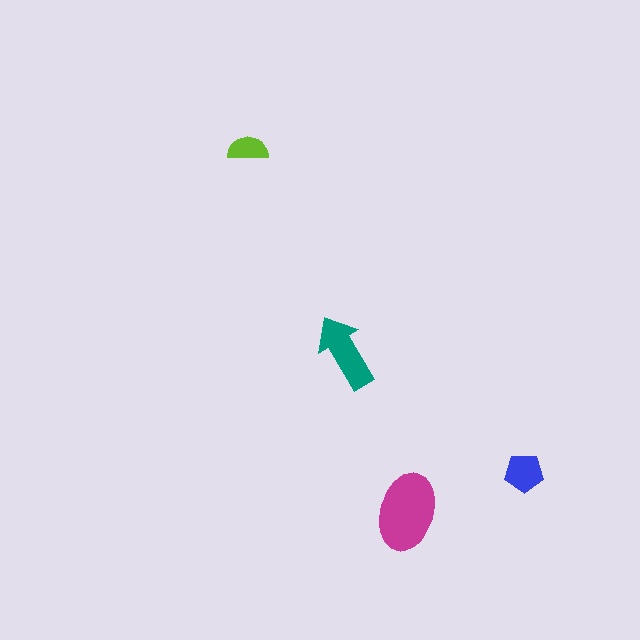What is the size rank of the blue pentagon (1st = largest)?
3rd.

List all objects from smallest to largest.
The lime semicircle, the blue pentagon, the teal arrow, the magenta ellipse.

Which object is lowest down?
The magenta ellipse is bottommost.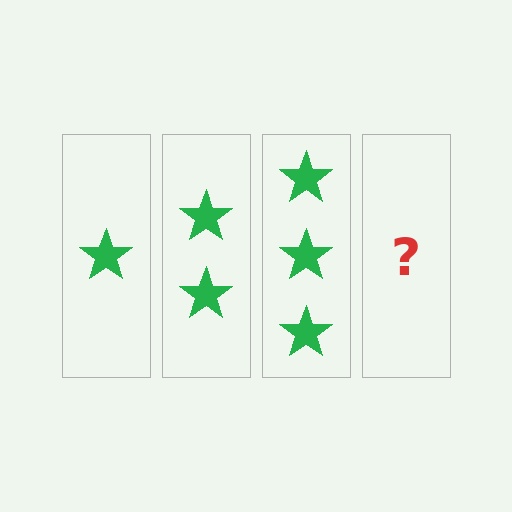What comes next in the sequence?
The next element should be 4 stars.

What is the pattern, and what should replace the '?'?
The pattern is that each step adds one more star. The '?' should be 4 stars.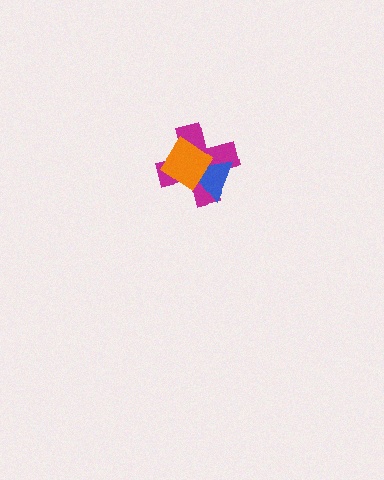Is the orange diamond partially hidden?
No, no other shape covers it.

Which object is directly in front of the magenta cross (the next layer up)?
The blue triangle is directly in front of the magenta cross.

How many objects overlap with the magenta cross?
2 objects overlap with the magenta cross.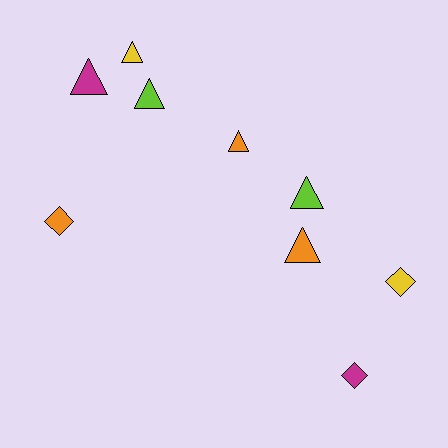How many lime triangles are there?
There are 2 lime triangles.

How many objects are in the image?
There are 9 objects.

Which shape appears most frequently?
Triangle, with 6 objects.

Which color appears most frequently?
Orange, with 3 objects.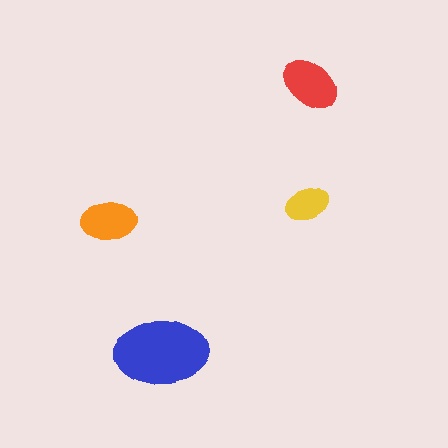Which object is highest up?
The red ellipse is topmost.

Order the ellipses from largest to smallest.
the blue one, the red one, the orange one, the yellow one.